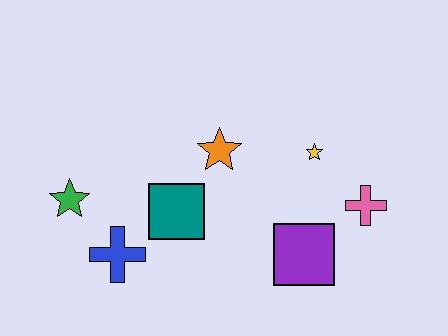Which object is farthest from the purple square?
The green star is farthest from the purple square.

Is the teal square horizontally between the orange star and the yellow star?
No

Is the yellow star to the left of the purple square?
No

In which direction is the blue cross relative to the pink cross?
The blue cross is to the left of the pink cross.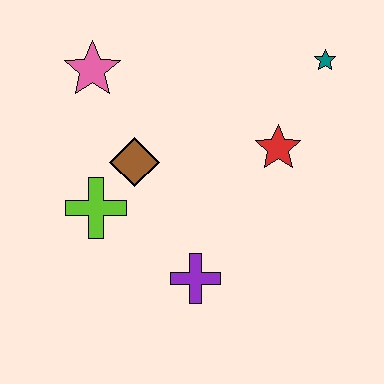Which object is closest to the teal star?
The red star is closest to the teal star.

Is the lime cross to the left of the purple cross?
Yes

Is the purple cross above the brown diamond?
No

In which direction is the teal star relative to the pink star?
The teal star is to the right of the pink star.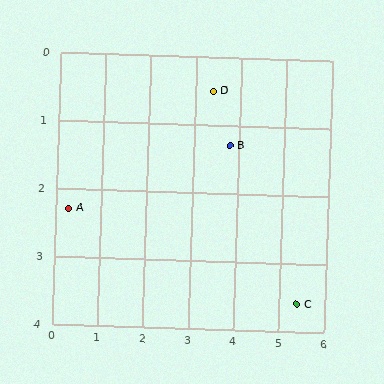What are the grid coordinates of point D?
Point D is at approximately (3.4, 0.5).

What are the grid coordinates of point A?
Point A is at approximately (0.3, 2.3).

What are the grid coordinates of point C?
Point C is at approximately (5.4, 3.6).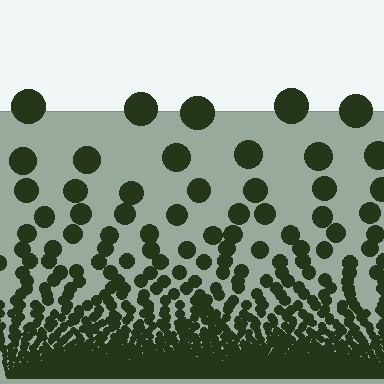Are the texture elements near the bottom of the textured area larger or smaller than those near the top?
Smaller. The gradient is inverted — elements near the bottom are smaller and denser.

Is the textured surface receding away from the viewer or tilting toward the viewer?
The surface appears to tilt toward the viewer. Texture elements get larger and sparser toward the top.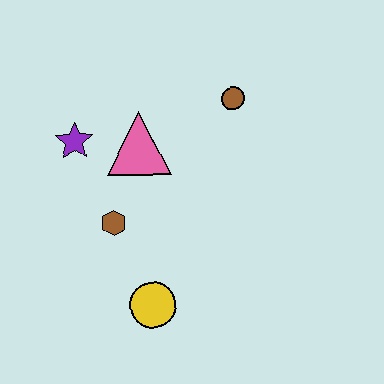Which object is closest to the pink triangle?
The purple star is closest to the pink triangle.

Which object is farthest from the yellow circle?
The brown circle is farthest from the yellow circle.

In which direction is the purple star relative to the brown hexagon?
The purple star is above the brown hexagon.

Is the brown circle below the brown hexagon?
No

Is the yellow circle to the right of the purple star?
Yes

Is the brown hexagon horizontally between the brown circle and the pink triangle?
No